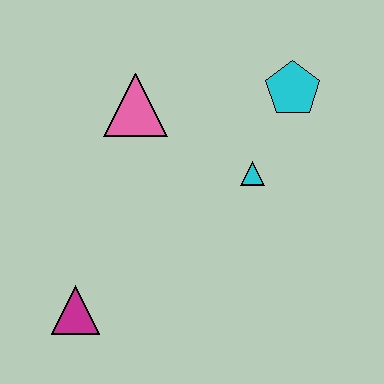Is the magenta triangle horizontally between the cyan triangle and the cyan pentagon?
No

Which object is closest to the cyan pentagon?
The cyan triangle is closest to the cyan pentagon.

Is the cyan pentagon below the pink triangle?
No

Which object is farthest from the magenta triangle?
The cyan pentagon is farthest from the magenta triangle.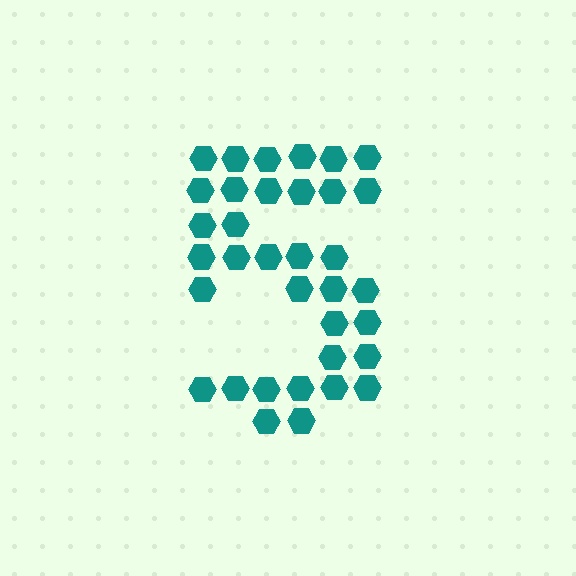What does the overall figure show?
The overall figure shows the digit 5.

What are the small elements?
The small elements are hexagons.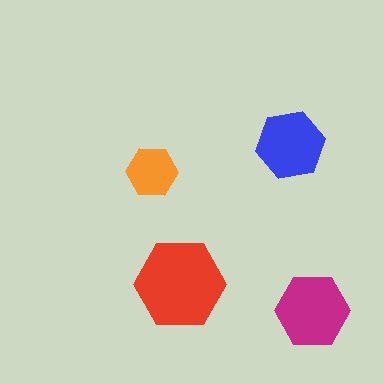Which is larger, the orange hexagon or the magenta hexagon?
The magenta one.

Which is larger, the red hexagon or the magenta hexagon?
The red one.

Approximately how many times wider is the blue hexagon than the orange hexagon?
About 1.5 times wider.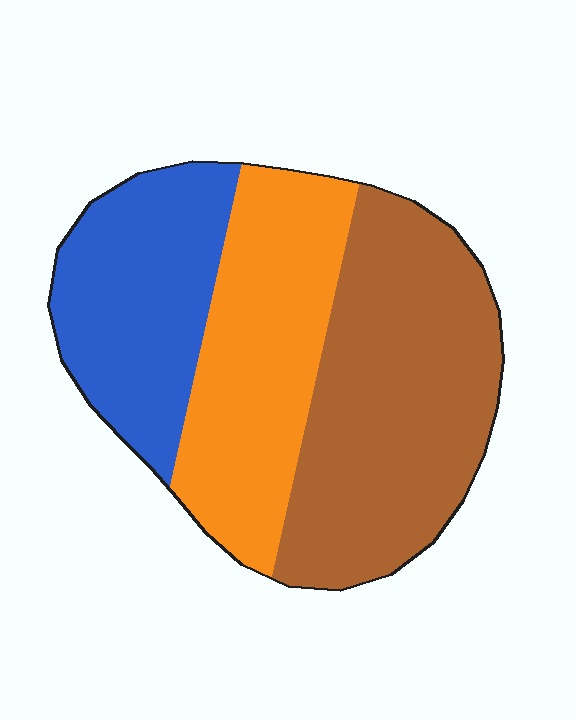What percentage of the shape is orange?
Orange takes up about one third (1/3) of the shape.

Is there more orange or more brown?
Brown.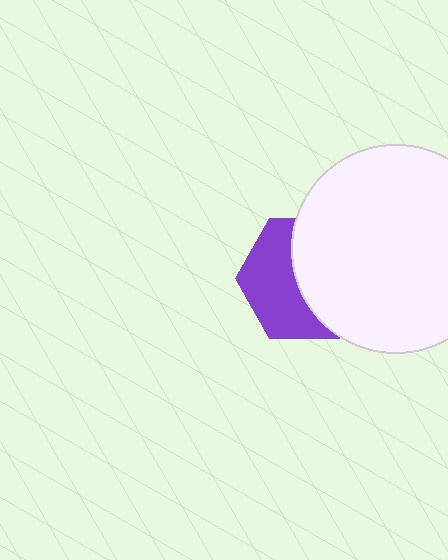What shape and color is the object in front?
The object in front is a white circle.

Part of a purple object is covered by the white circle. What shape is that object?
It is a hexagon.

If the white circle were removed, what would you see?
You would see the complete purple hexagon.